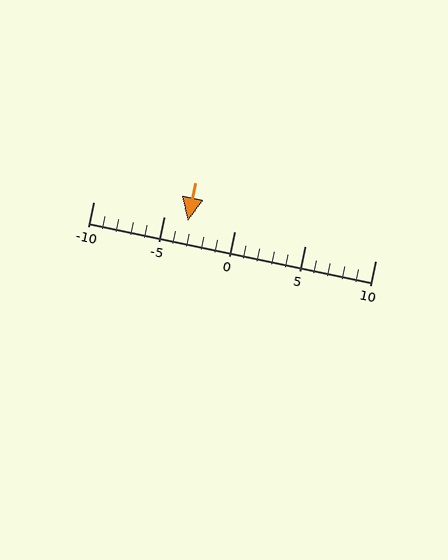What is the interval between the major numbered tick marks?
The major tick marks are spaced 5 units apart.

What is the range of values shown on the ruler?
The ruler shows values from -10 to 10.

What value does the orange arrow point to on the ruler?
The orange arrow points to approximately -3.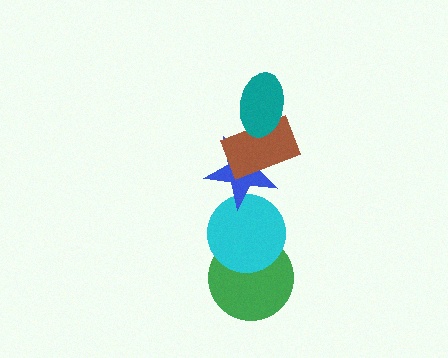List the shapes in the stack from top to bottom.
From top to bottom: the teal ellipse, the brown rectangle, the blue star, the cyan circle, the green circle.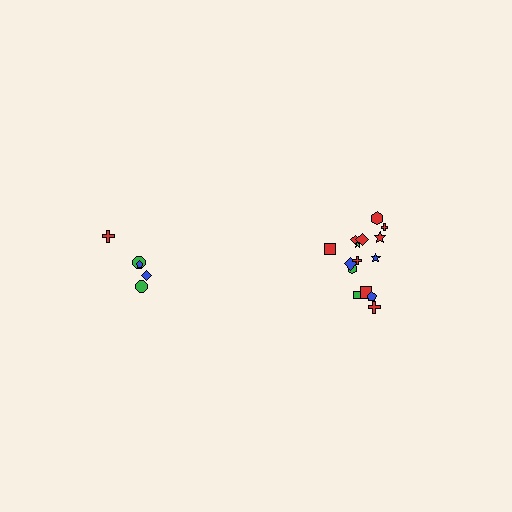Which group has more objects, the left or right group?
The right group.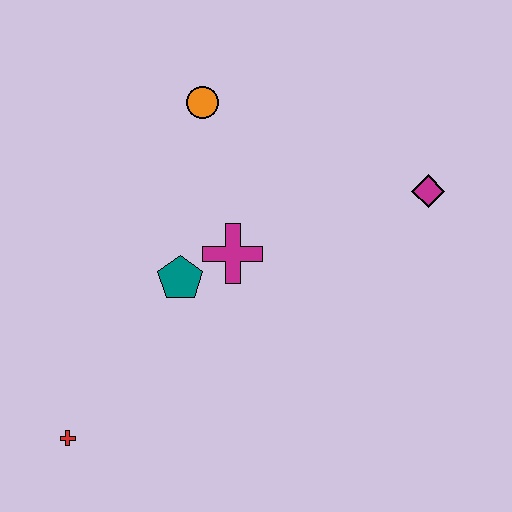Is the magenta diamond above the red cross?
Yes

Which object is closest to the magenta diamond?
The magenta cross is closest to the magenta diamond.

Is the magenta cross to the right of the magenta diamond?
No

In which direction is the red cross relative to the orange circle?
The red cross is below the orange circle.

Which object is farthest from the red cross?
The magenta diamond is farthest from the red cross.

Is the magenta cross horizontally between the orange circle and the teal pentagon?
No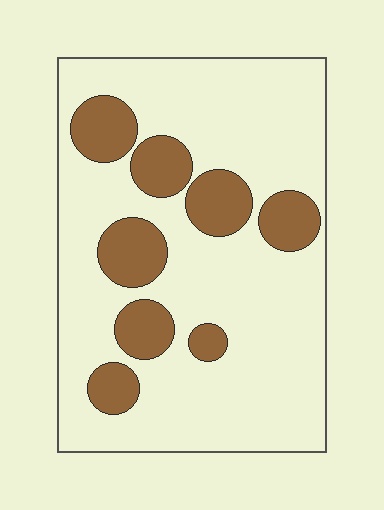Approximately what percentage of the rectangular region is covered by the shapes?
Approximately 20%.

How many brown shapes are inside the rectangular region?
8.